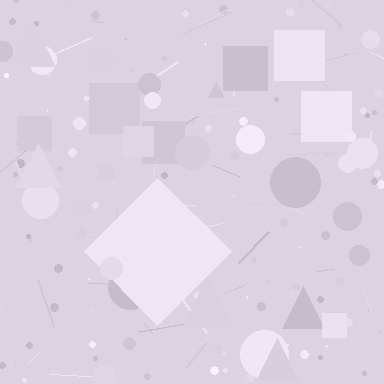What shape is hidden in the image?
A diamond is hidden in the image.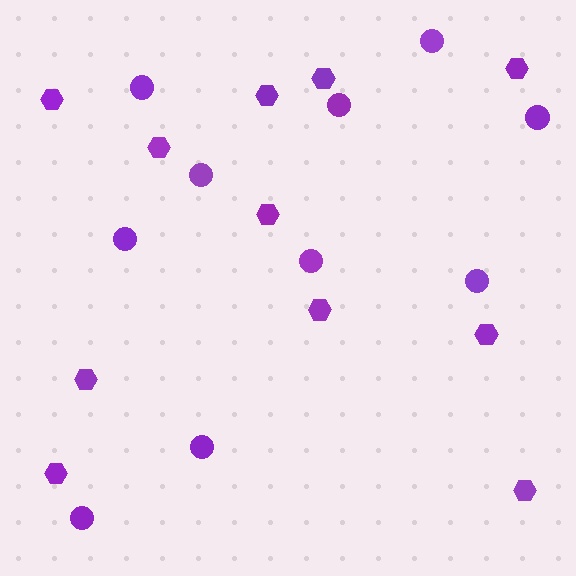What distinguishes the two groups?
There are 2 groups: one group of hexagons (11) and one group of circles (10).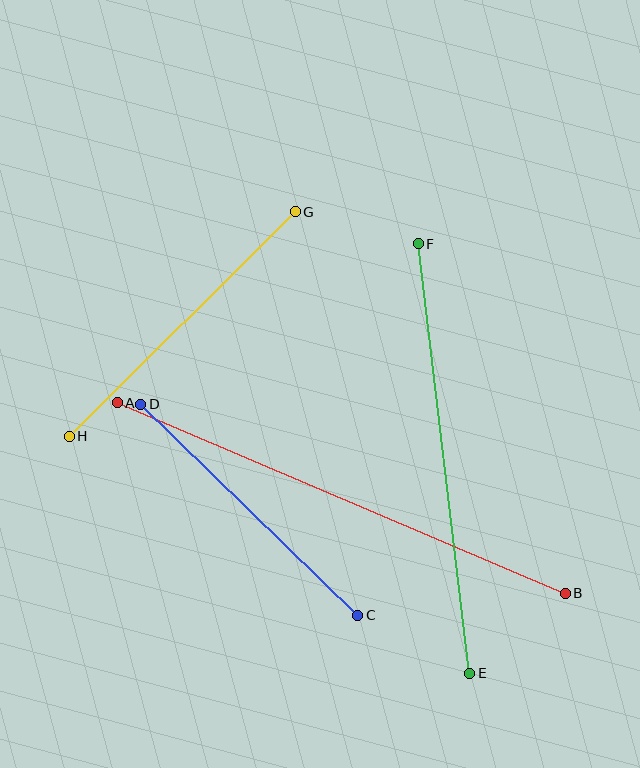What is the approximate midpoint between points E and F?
The midpoint is at approximately (444, 459) pixels.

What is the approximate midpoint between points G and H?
The midpoint is at approximately (182, 324) pixels.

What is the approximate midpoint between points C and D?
The midpoint is at approximately (249, 510) pixels.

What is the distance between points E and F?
The distance is approximately 433 pixels.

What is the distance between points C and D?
The distance is approximately 303 pixels.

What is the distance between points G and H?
The distance is approximately 318 pixels.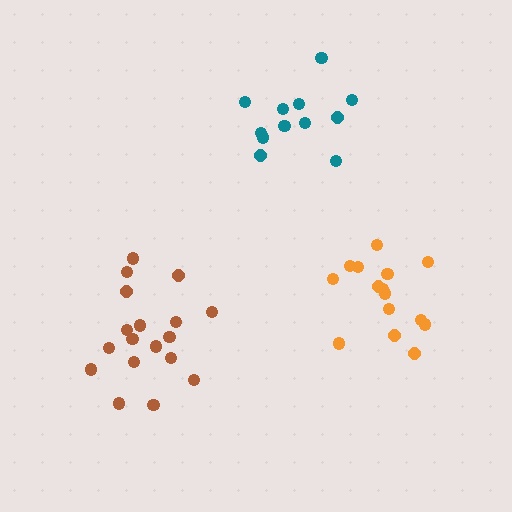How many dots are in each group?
Group 1: 18 dots, Group 2: 12 dots, Group 3: 15 dots (45 total).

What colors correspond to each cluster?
The clusters are colored: brown, teal, orange.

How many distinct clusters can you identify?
There are 3 distinct clusters.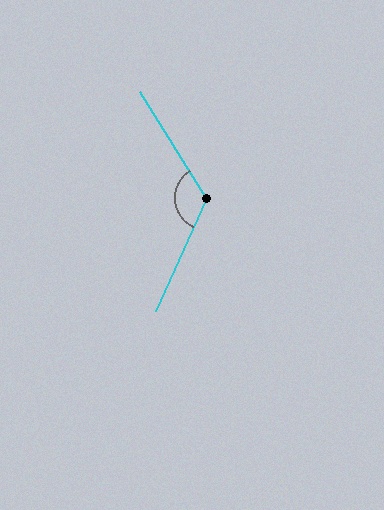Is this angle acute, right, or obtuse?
It is obtuse.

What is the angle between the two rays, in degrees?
Approximately 123 degrees.